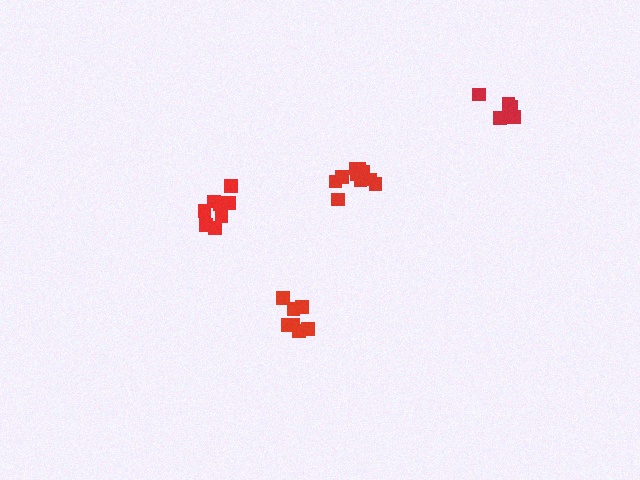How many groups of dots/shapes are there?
There are 4 groups.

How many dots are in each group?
Group 1: 8 dots, Group 2: 9 dots, Group 3: 5 dots, Group 4: 10 dots (32 total).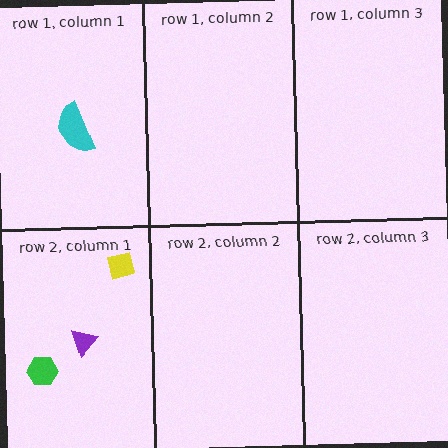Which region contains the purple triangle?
The row 2, column 1 region.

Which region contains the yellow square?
The row 2, column 1 region.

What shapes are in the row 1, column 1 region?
The cyan semicircle.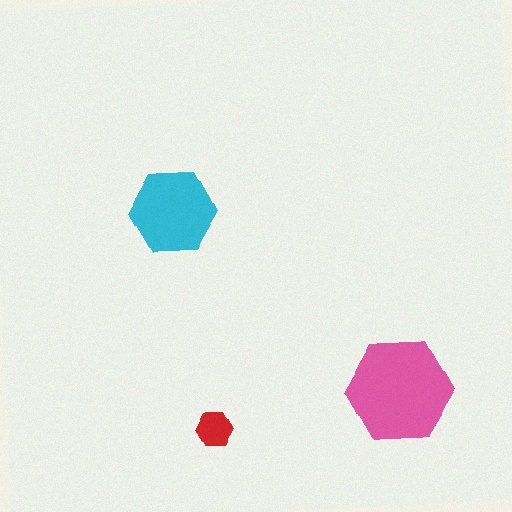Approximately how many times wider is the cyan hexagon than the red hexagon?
About 2.5 times wider.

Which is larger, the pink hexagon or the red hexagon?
The pink one.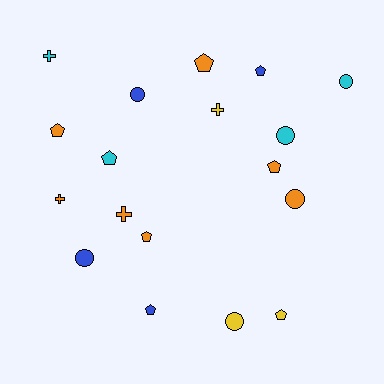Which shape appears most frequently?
Pentagon, with 8 objects.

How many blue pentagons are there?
There are 2 blue pentagons.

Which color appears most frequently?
Orange, with 7 objects.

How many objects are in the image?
There are 18 objects.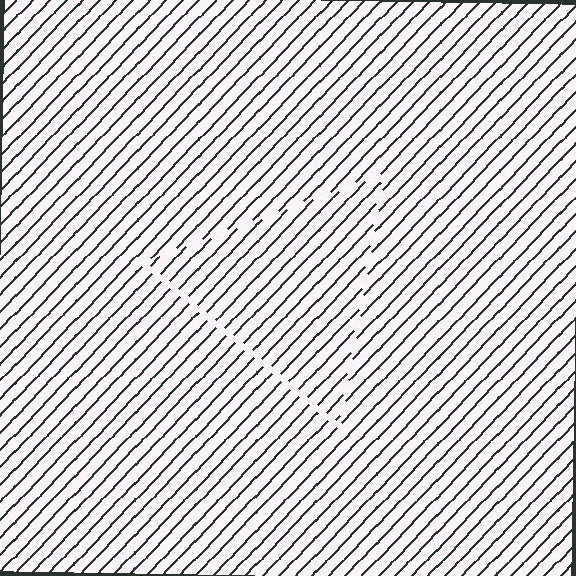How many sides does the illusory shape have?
3 sides — the line-ends trace a triangle.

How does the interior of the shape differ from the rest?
The interior of the shape contains the same grating, shifted by half a period — the contour is defined by the phase discontinuity where line-ends from the inner and outer gratings abut.